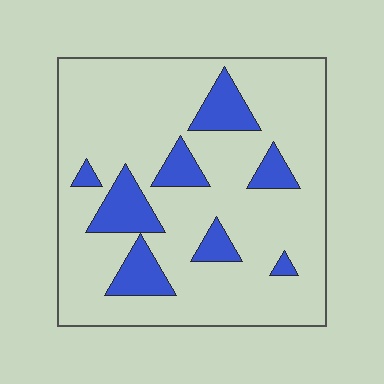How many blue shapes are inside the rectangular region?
8.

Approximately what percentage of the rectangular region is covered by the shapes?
Approximately 20%.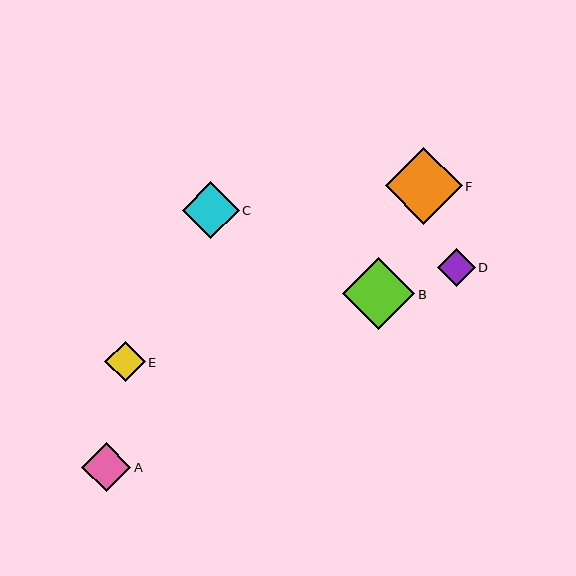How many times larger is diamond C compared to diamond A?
Diamond C is approximately 1.2 times the size of diamond A.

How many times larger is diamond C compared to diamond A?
Diamond C is approximately 1.2 times the size of diamond A.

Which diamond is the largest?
Diamond F is the largest with a size of approximately 77 pixels.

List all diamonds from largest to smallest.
From largest to smallest: F, B, C, A, E, D.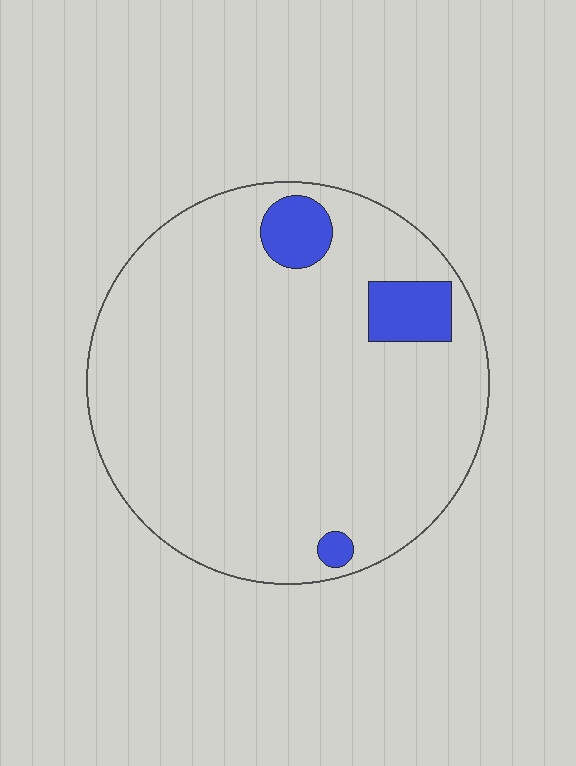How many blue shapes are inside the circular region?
3.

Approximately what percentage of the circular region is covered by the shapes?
Approximately 10%.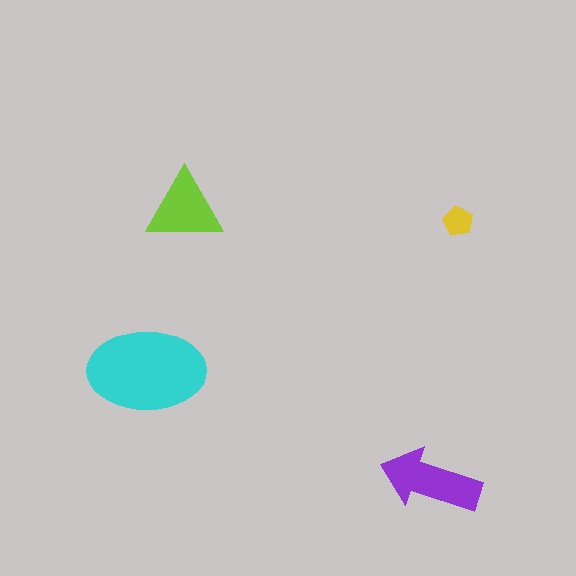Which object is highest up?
The lime triangle is topmost.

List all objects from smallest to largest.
The yellow pentagon, the lime triangle, the purple arrow, the cyan ellipse.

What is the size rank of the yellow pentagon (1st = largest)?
4th.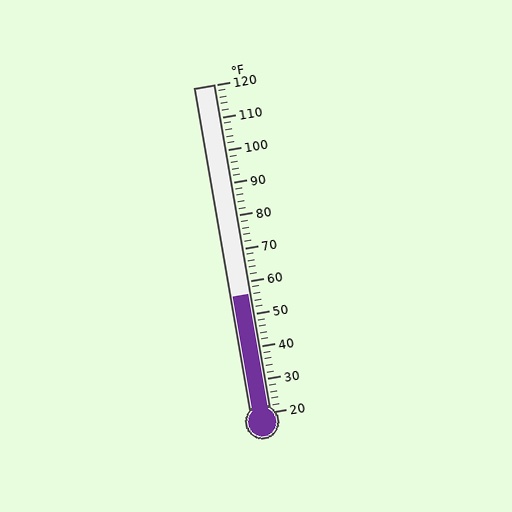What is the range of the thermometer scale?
The thermometer scale ranges from 20°F to 120°F.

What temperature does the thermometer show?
The thermometer shows approximately 56°F.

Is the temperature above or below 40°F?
The temperature is above 40°F.